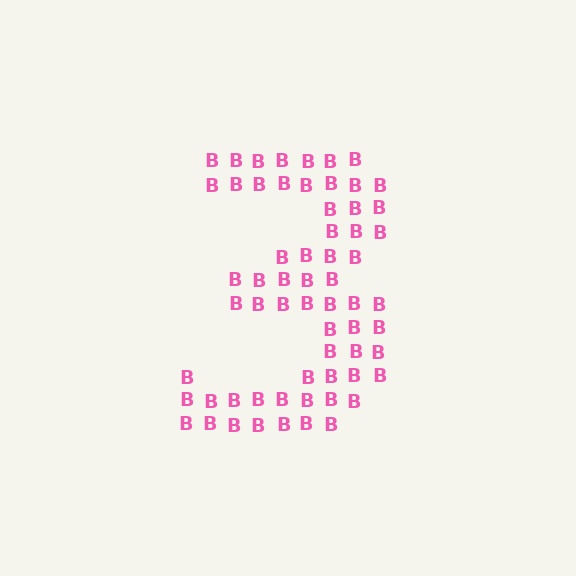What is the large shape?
The large shape is the digit 3.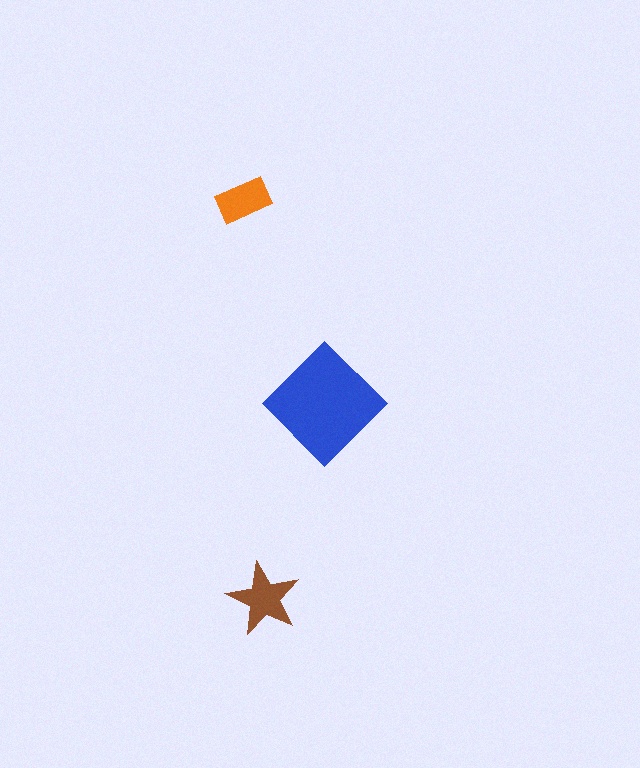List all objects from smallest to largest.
The orange rectangle, the brown star, the blue diamond.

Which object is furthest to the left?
The orange rectangle is leftmost.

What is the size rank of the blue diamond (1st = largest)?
1st.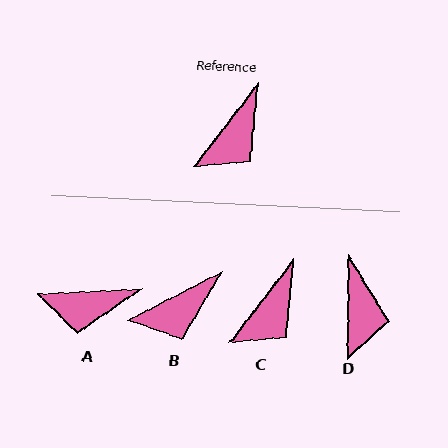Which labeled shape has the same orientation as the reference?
C.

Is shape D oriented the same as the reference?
No, it is off by about 37 degrees.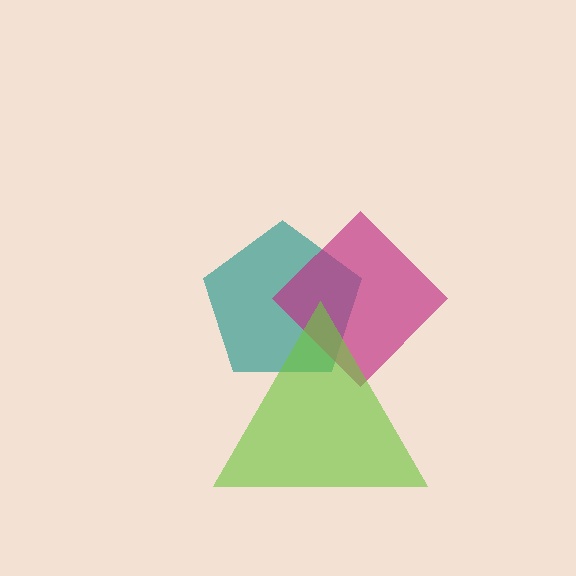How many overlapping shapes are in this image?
There are 3 overlapping shapes in the image.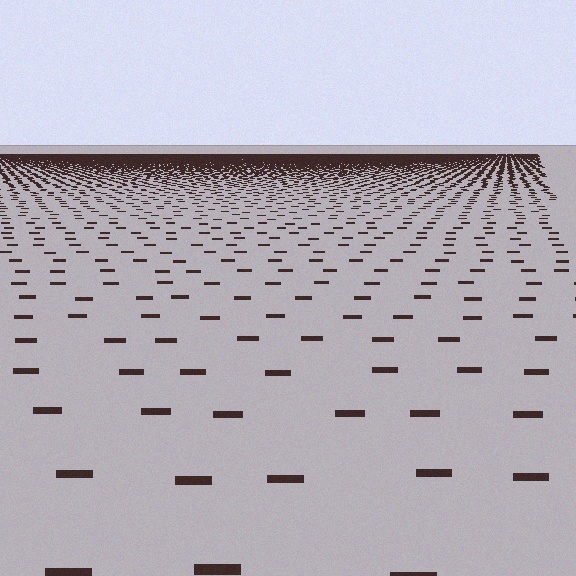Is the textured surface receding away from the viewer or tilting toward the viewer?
The surface is receding away from the viewer. Texture elements get smaller and denser toward the top.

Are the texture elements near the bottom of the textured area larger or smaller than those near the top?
Larger. Near the bottom, elements are closer to the viewer and appear at a bigger on-screen size.